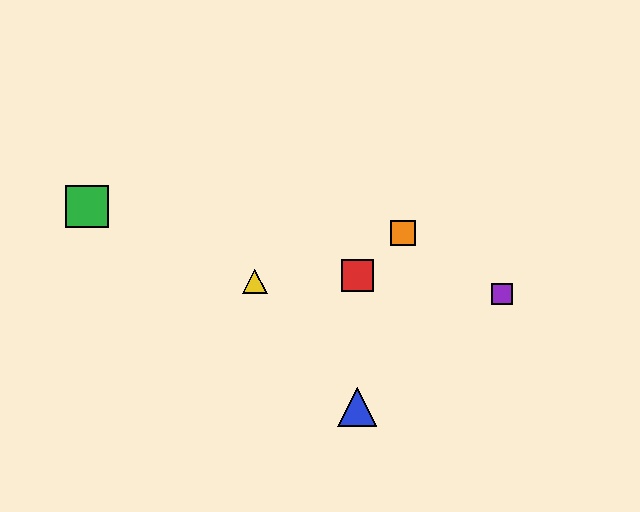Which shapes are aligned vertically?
The red square, the blue triangle are aligned vertically.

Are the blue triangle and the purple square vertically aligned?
No, the blue triangle is at x≈357 and the purple square is at x≈502.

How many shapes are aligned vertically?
2 shapes (the red square, the blue triangle) are aligned vertically.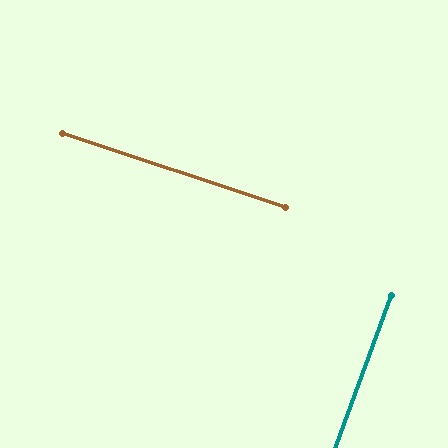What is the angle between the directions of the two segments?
Approximately 88 degrees.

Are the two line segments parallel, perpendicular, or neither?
Perpendicular — they meet at approximately 88°.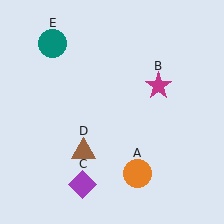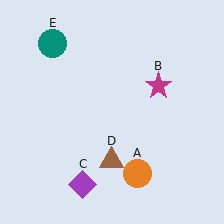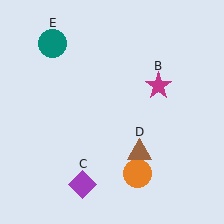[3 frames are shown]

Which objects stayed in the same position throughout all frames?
Orange circle (object A) and magenta star (object B) and purple diamond (object C) and teal circle (object E) remained stationary.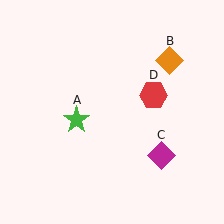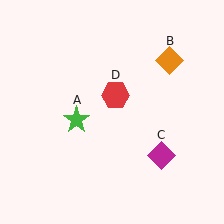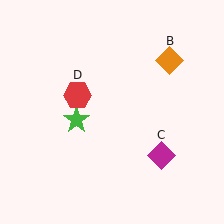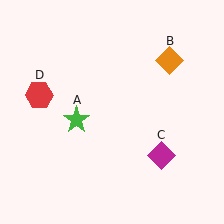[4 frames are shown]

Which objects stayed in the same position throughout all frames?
Green star (object A) and orange diamond (object B) and magenta diamond (object C) remained stationary.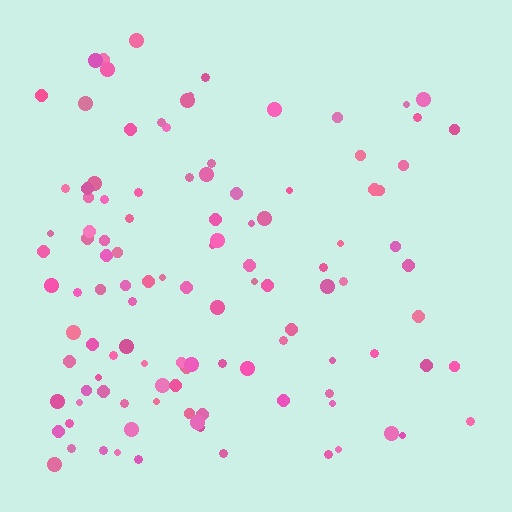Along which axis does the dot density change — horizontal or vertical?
Horizontal.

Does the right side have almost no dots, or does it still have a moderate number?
Still a moderate number, just noticeably fewer than the left.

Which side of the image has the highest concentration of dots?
The left.